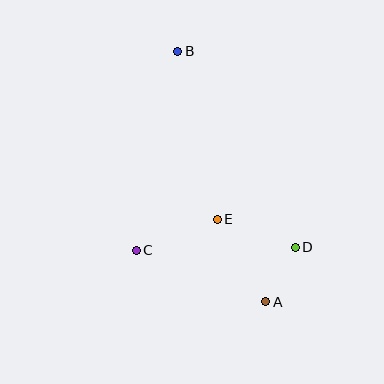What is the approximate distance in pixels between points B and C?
The distance between B and C is approximately 204 pixels.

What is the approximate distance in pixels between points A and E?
The distance between A and E is approximately 96 pixels.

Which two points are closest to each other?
Points A and D are closest to each other.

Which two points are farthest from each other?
Points A and B are farthest from each other.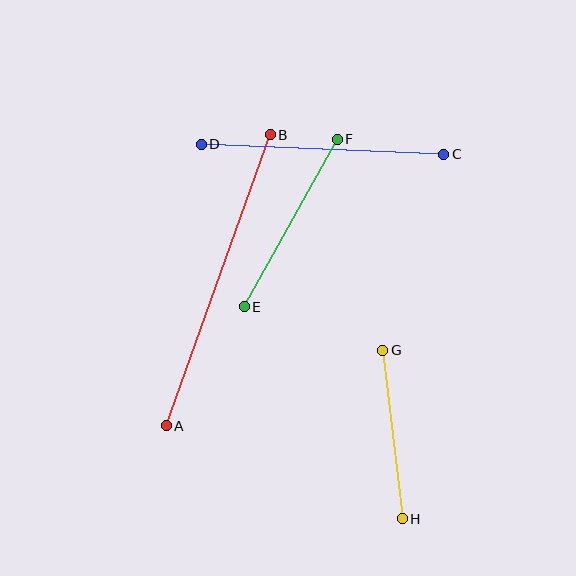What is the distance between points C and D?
The distance is approximately 243 pixels.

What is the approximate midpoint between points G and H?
The midpoint is at approximately (392, 435) pixels.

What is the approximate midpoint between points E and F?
The midpoint is at approximately (291, 223) pixels.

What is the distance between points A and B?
The distance is approximately 309 pixels.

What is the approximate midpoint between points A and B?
The midpoint is at approximately (218, 280) pixels.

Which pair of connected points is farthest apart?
Points A and B are farthest apart.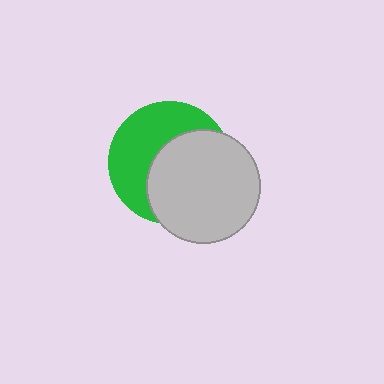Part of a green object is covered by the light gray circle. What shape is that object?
It is a circle.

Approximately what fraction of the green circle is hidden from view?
Roughly 53% of the green circle is hidden behind the light gray circle.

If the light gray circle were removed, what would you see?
You would see the complete green circle.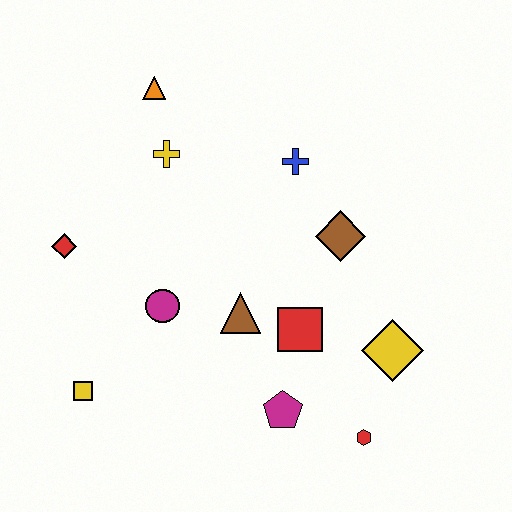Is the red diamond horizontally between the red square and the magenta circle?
No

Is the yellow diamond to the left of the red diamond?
No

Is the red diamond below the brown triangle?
No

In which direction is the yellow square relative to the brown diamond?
The yellow square is to the left of the brown diamond.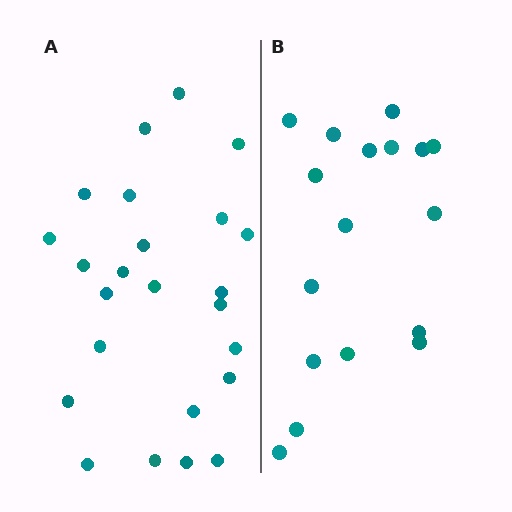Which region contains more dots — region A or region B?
Region A (the left region) has more dots.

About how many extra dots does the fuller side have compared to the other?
Region A has roughly 8 or so more dots than region B.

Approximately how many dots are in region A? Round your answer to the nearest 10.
About 20 dots. (The exact count is 24, which rounds to 20.)